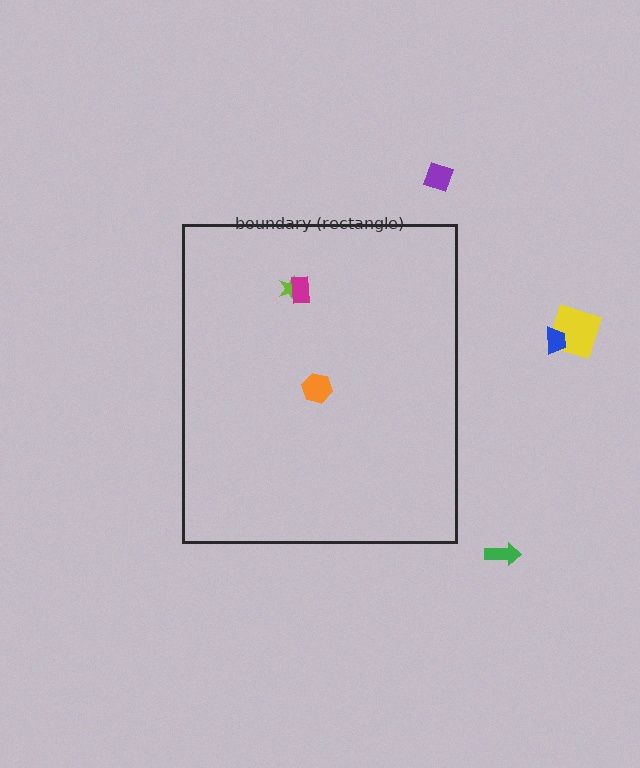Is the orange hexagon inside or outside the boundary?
Inside.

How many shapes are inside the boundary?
3 inside, 4 outside.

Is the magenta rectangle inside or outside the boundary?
Inside.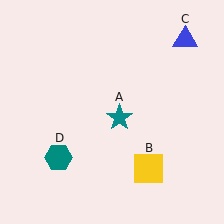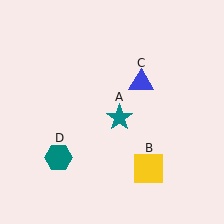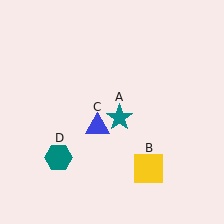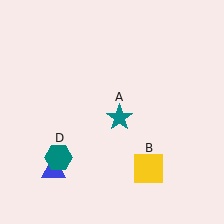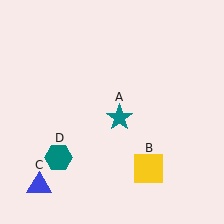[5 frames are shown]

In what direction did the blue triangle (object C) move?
The blue triangle (object C) moved down and to the left.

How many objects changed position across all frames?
1 object changed position: blue triangle (object C).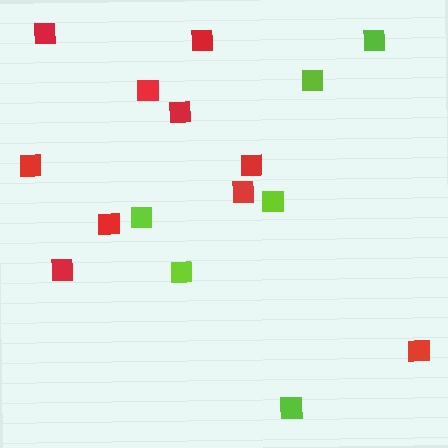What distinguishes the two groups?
There are 2 groups: one group of lime squares (6) and one group of red squares (10).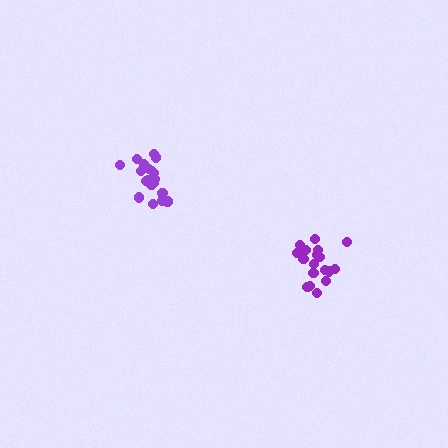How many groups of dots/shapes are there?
There are 2 groups.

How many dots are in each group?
Group 1: 18 dots, Group 2: 21 dots (39 total).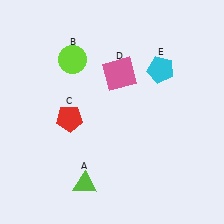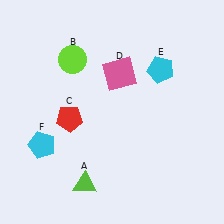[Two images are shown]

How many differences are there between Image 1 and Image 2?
There is 1 difference between the two images.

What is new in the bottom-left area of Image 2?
A cyan pentagon (F) was added in the bottom-left area of Image 2.